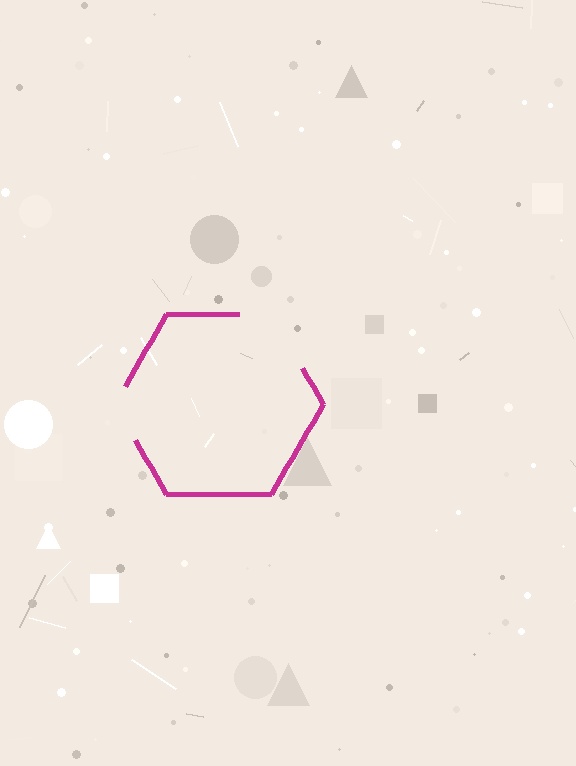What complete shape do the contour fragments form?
The contour fragments form a hexagon.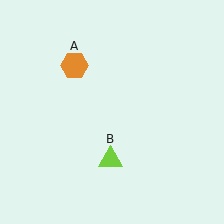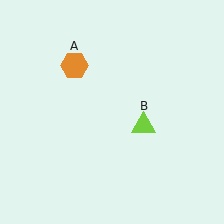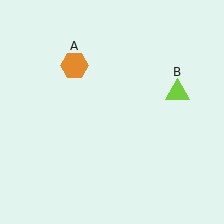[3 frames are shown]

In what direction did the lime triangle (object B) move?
The lime triangle (object B) moved up and to the right.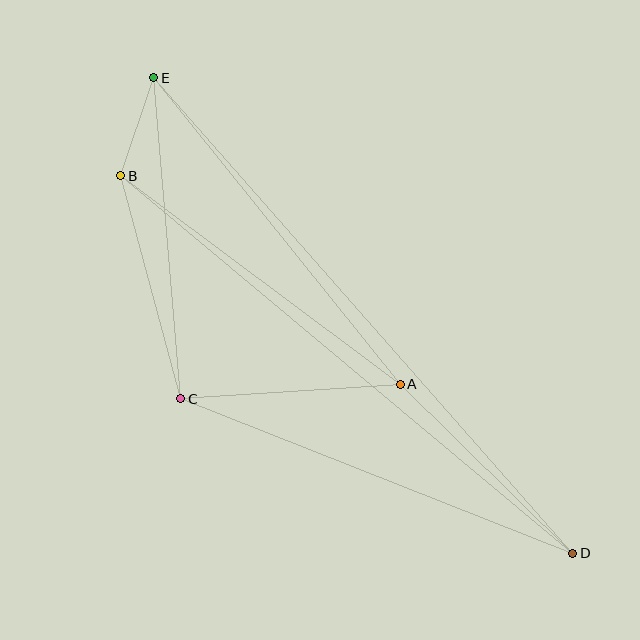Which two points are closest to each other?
Points B and E are closest to each other.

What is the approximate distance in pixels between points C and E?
The distance between C and E is approximately 322 pixels.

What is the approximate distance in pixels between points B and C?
The distance between B and C is approximately 231 pixels.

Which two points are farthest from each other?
Points D and E are farthest from each other.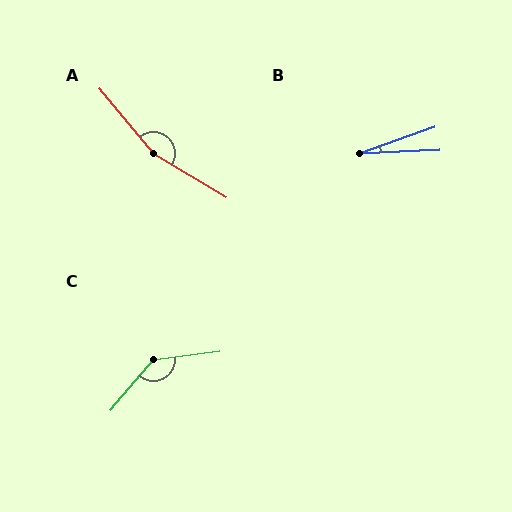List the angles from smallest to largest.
B (16°), C (138°), A (161°).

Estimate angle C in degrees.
Approximately 138 degrees.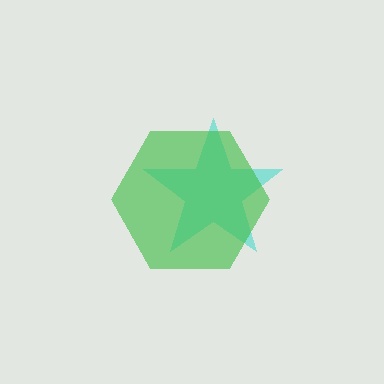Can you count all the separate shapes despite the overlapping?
Yes, there are 2 separate shapes.